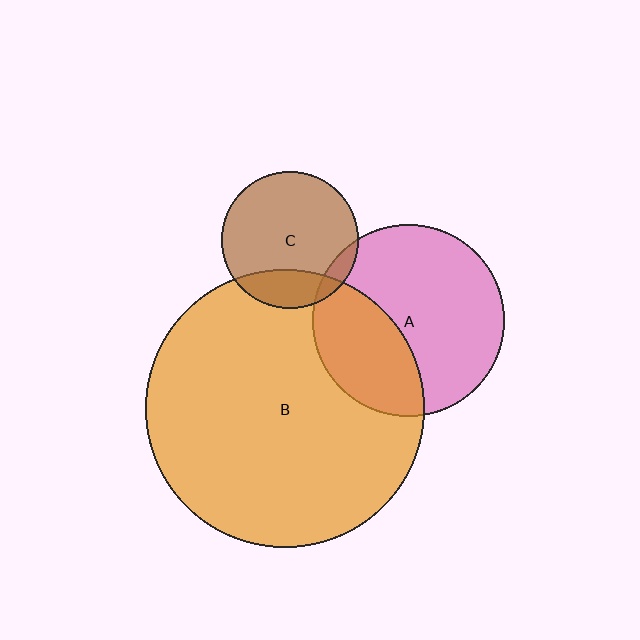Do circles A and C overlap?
Yes.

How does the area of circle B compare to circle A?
Approximately 2.1 times.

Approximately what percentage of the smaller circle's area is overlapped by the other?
Approximately 10%.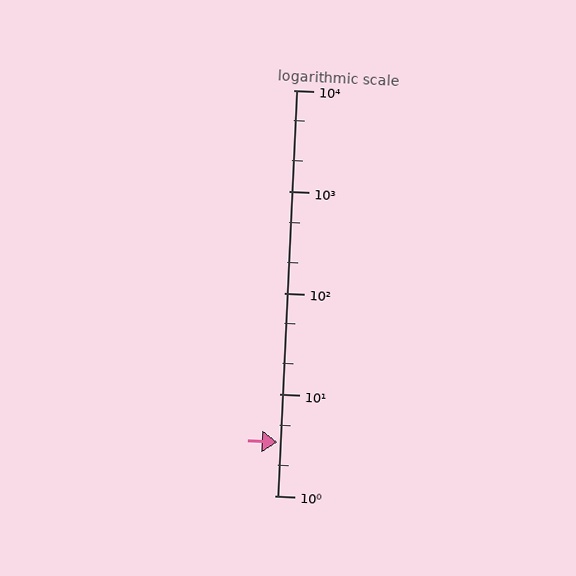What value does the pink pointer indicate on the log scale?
The pointer indicates approximately 3.4.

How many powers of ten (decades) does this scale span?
The scale spans 4 decades, from 1 to 10000.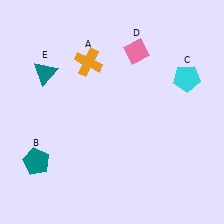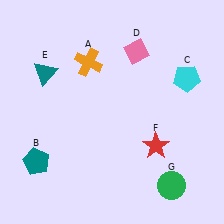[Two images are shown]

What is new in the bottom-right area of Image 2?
A green circle (G) was added in the bottom-right area of Image 2.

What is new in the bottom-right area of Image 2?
A red star (F) was added in the bottom-right area of Image 2.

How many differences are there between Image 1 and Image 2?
There are 2 differences between the two images.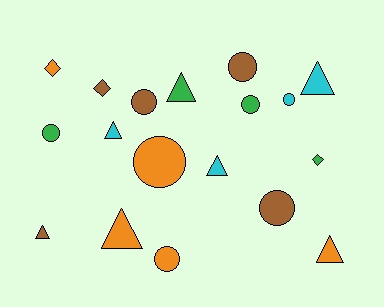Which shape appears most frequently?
Circle, with 8 objects.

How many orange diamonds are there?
There is 1 orange diamond.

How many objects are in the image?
There are 18 objects.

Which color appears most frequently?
Brown, with 5 objects.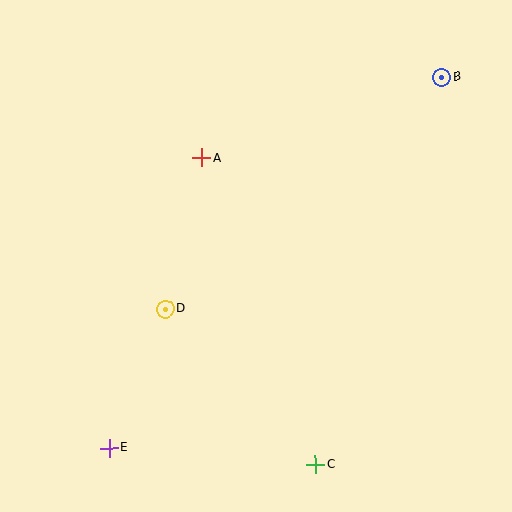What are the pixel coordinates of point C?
Point C is at (315, 464).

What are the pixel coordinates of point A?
Point A is at (202, 158).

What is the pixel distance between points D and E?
The distance between D and E is 150 pixels.